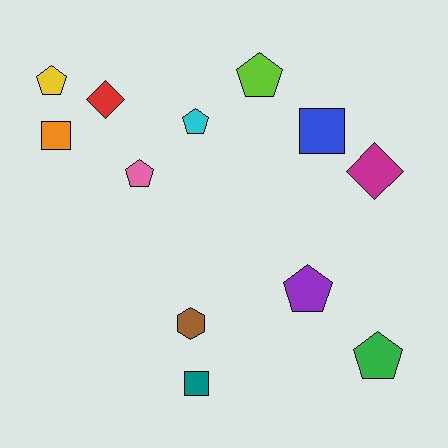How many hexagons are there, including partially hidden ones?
There is 1 hexagon.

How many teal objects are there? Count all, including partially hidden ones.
There is 1 teal object.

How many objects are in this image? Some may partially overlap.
There are 12 objects.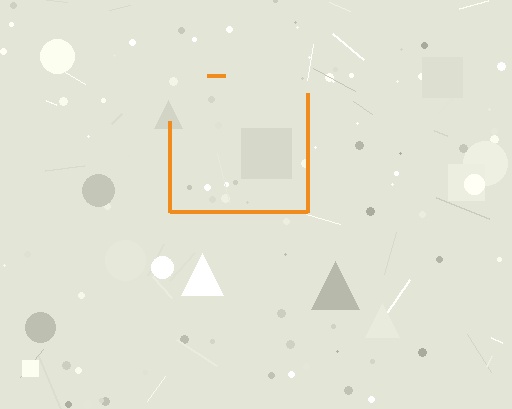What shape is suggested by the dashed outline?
The dashed outline suggests a square.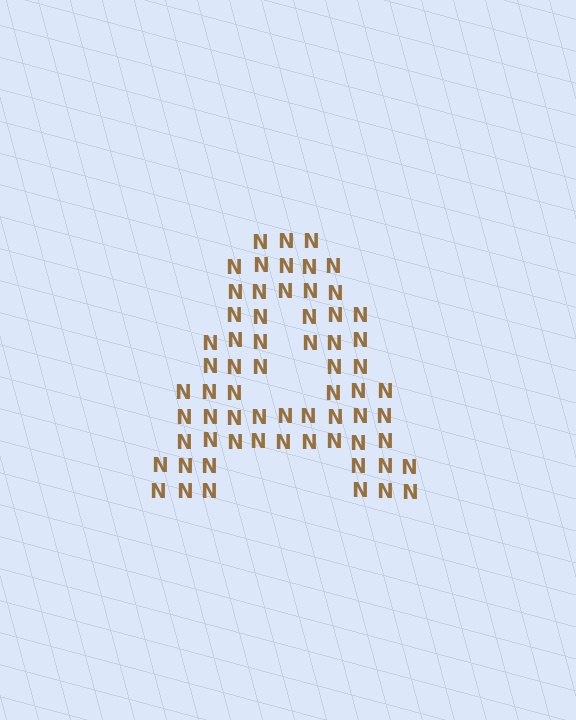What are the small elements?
The small elements are letter N's.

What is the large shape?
The large shape is the letter A.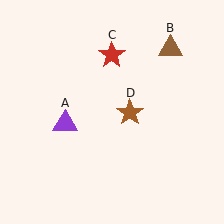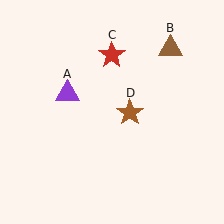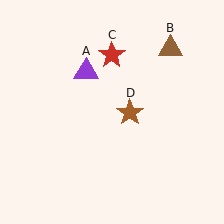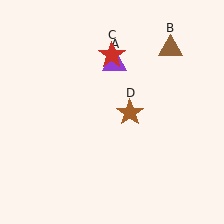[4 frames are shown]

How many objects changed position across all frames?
1 object changed position: purple triangle (object A).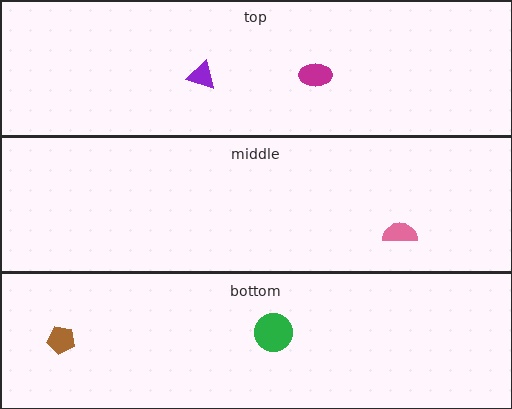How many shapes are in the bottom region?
2.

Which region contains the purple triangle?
The top region.